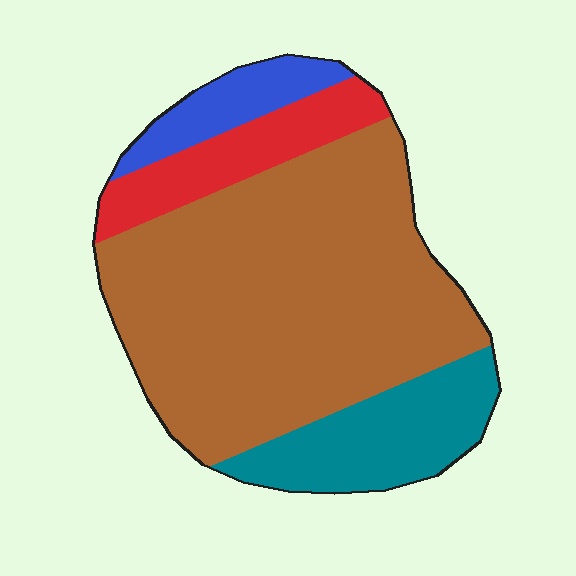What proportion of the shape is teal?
Teal covers 17% of the shape.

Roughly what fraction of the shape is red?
Red covers 12% of the shape.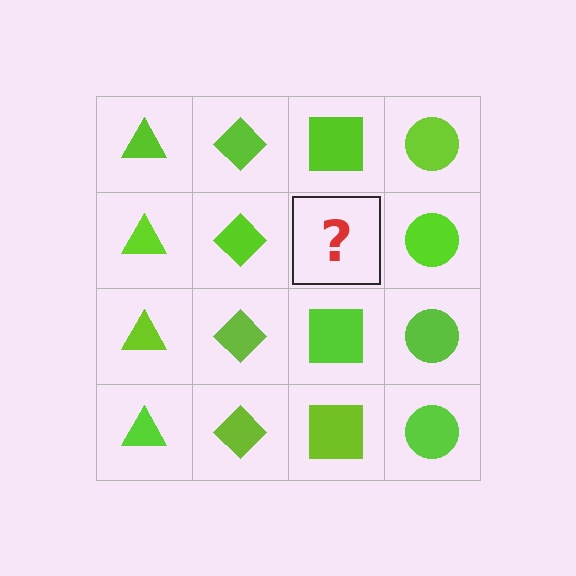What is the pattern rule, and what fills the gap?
The rule is that each column has a consistent shape. The gap should be filled with a lime square.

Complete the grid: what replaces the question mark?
The question mark should be replaced with a lime square.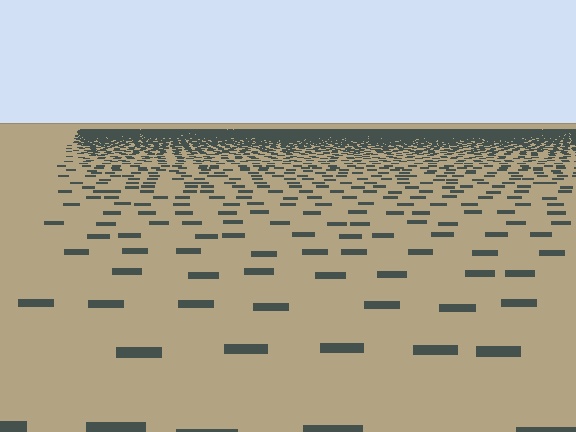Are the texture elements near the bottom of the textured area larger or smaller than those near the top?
Larger. Near the bottom, elements are closer to the viewer and appear at a bigger on-screen size.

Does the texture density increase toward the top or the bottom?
Density increases toward the top.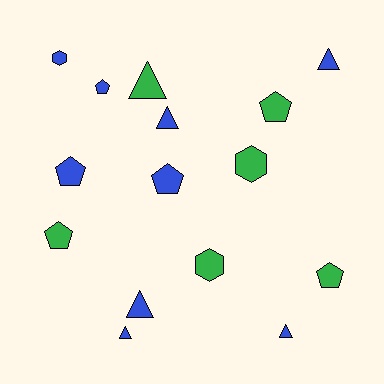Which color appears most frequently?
Blue, with 9 objects.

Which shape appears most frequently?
Triangle, with 6 objects.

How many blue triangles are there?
There are 5 blue triangles.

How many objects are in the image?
There are 15 objects.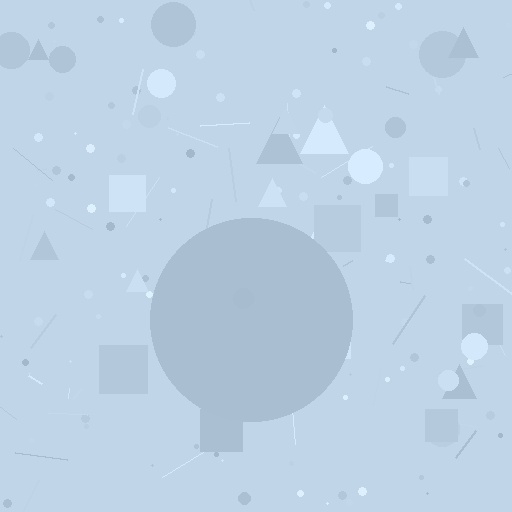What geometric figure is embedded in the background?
A circle is embedded in the background.